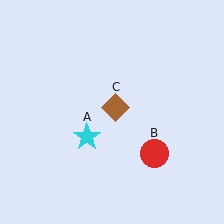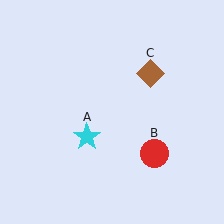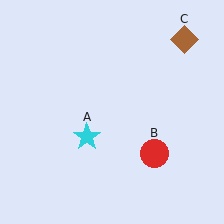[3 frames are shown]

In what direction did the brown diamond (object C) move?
The brown diamond (object C) moved up and to the right.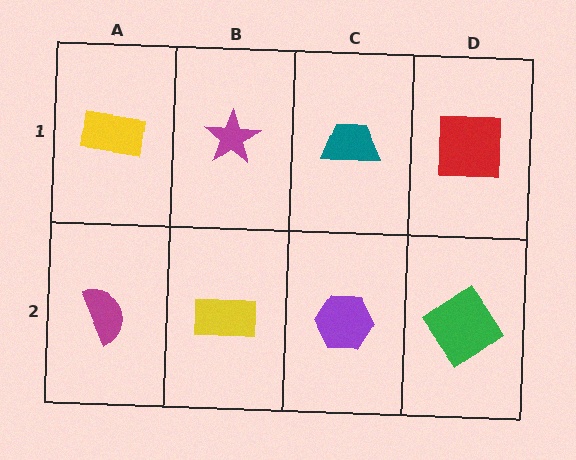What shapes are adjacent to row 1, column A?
A magenta semicircle (row 2, column A), a magenta star (row 1, column B).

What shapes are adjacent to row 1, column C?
A purple hexagon (row 2, column C), a magenta star (row 1, column B), a red square (row 1, column D).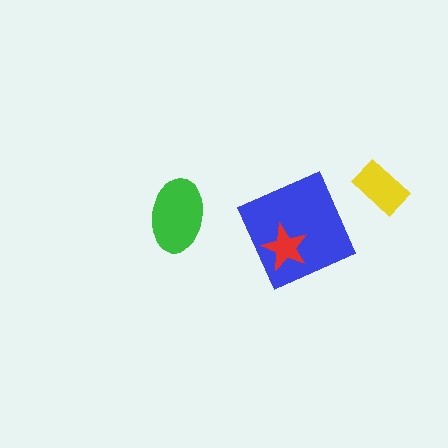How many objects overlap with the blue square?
1 object overlaps with the blue square.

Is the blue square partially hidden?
Yes, it is partially covered by another shape.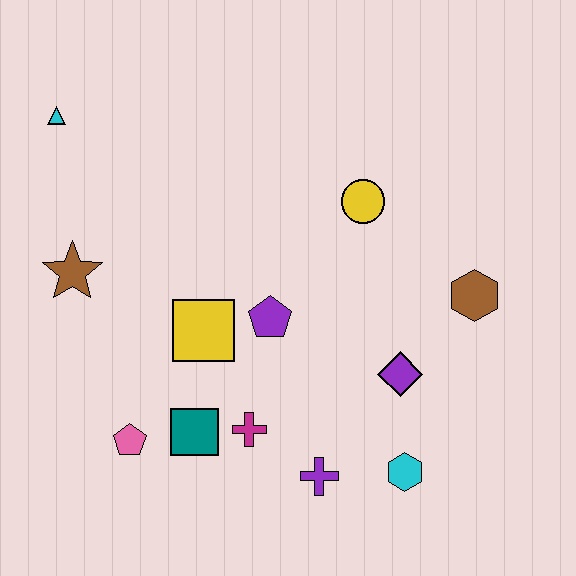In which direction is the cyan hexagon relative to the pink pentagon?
The cyan hexagon is to the right of the pink pentagon.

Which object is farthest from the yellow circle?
The pink pentagon is farthest from the yellow circle.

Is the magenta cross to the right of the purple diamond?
No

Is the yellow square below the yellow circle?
Yes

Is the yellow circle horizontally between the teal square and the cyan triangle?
No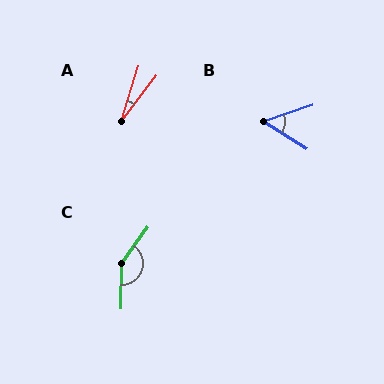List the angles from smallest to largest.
A (19°), B (51°), C (145°).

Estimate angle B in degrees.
Approximately 51 degrees.